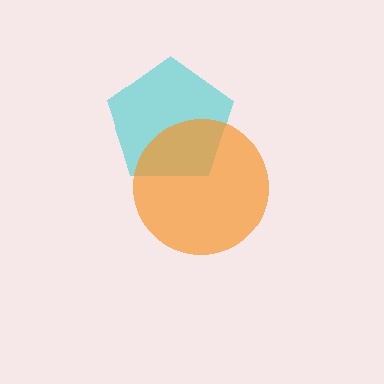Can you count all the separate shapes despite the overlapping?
Yes, there are 2 separate shapes.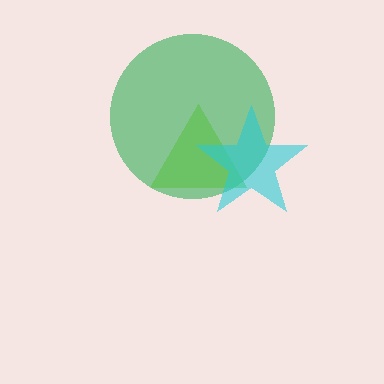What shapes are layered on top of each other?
The layered shapes are: a green circle, a lime triangle, a cyan star.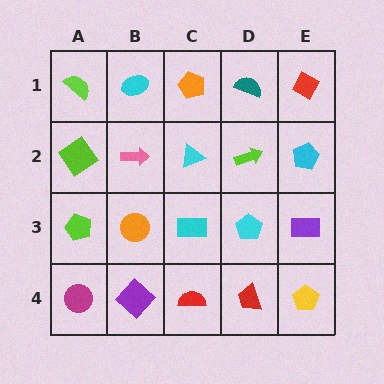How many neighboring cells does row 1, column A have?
2.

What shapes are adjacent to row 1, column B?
A pink arrow (row 2, column B), a lime semicircle (row 1, column A), an orange pentagon (row 1, column C).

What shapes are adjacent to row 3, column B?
A pink arrow (row 2, column B), a purple diamond (row 4, column B), a lime pentagon (row 3, column A), a cyan rectangle (row 3, column C).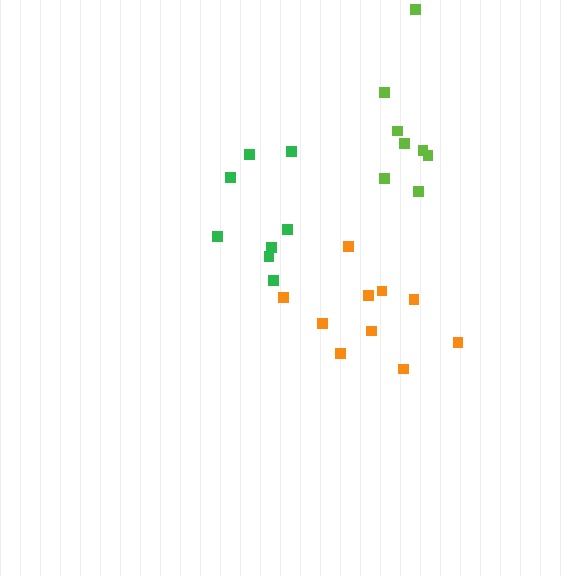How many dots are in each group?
Group 1: 10 dots, Group 2: 8 dots, Group 3: 8 dots (26 total).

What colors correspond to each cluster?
The clusters are colored: orange, green, lime.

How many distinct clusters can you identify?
There are 3 distinct clusters.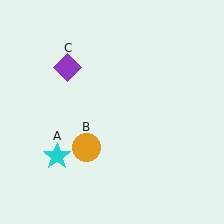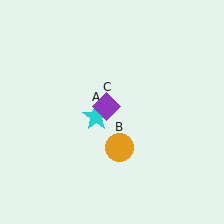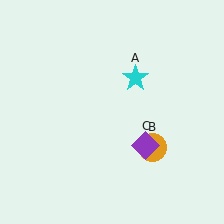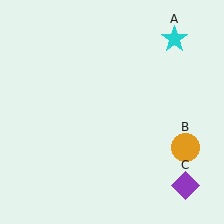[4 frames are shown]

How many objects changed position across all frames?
3 objects changed position: cyan star (object A), orange circle (object B), purple diamond (object C).